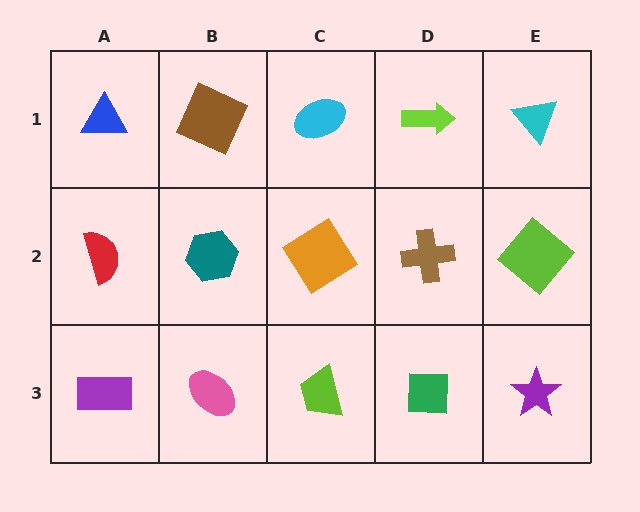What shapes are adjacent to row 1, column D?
A brown cross (row 2, column D), a cyan ellipse (row 1, column C), a cyan triangle (row 1, column E).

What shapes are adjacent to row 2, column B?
A brown square (row 1, column B), a pink ellipse (row 3, column B), a red semicircle (row 2, column A), an orange diamond (row 2, column C).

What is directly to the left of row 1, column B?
A blue triangle.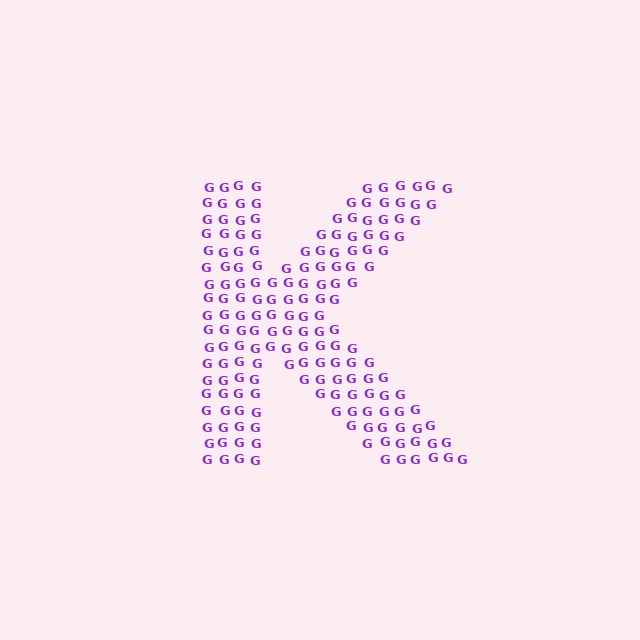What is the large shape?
The large shape is the letter K.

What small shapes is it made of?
It is made of small letter G's.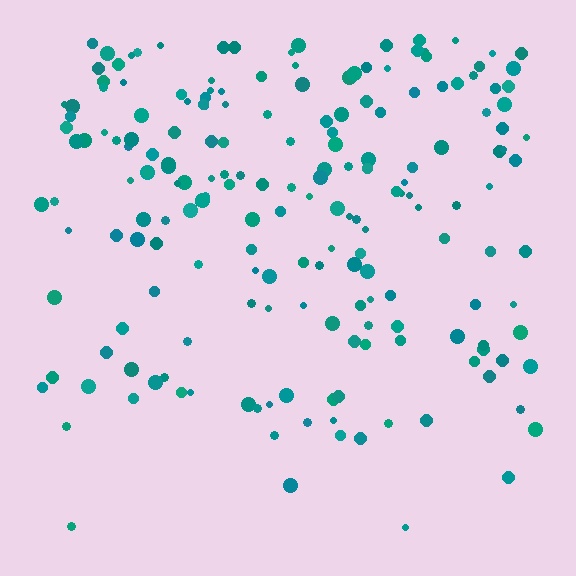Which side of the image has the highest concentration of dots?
The top.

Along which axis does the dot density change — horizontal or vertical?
Vertical.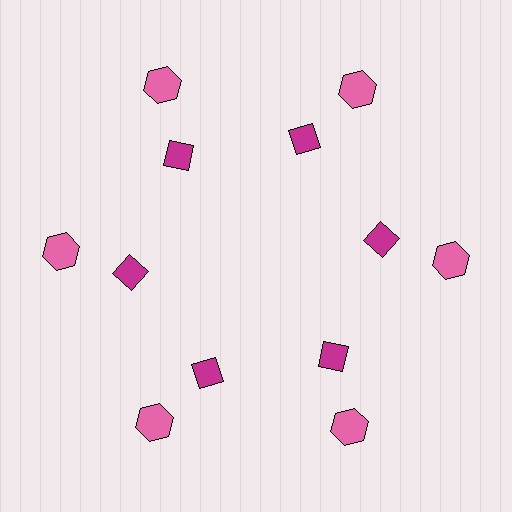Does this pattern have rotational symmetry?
Yes, this pattern has 6-fold rotational symmetry. It looks the same after rotating 60 degrees around the center.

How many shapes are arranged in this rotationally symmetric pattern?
There are 12 shapes, arranged in 6 groups of 2.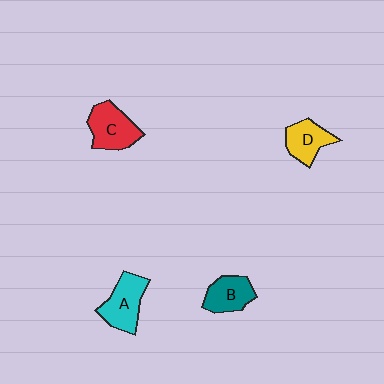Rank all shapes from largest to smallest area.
From largest to smallest: C (red), A (cyan), B (teal), D (yellow).